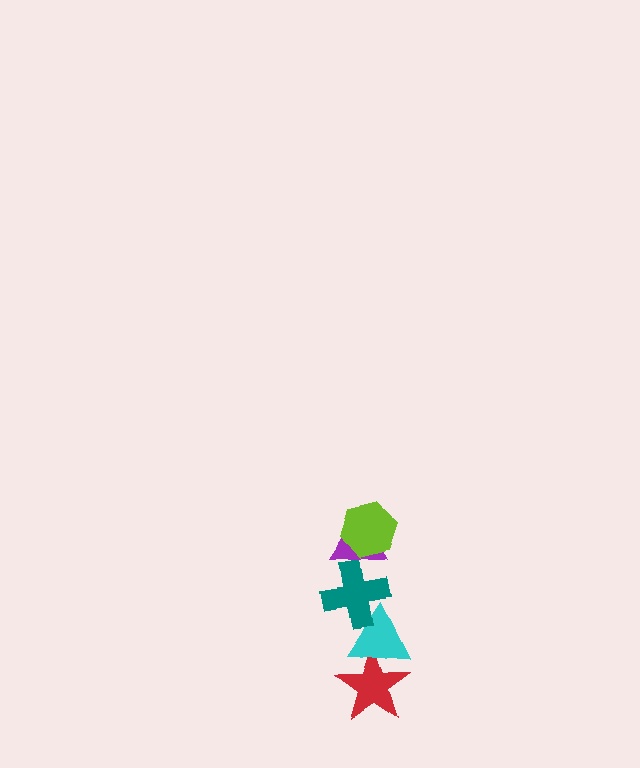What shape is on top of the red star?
The cyan triangle is on top of the red star.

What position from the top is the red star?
The red star is 5th from the top.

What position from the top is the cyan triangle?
The cyan triangle is 4th from the top.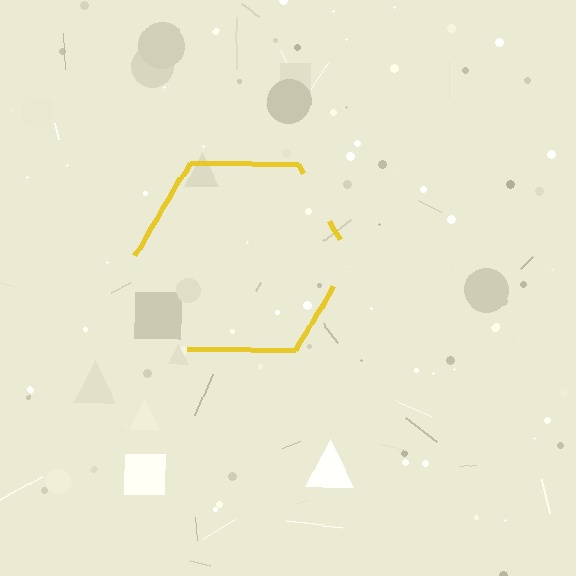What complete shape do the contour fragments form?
The contour fragments form a hexagon.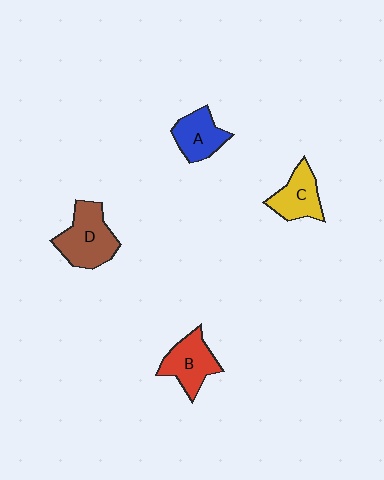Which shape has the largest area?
Shape D (brown).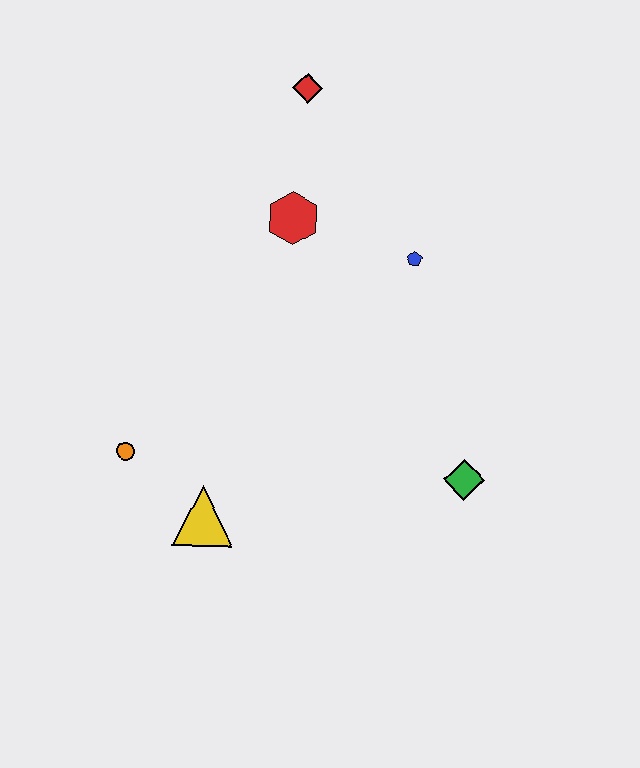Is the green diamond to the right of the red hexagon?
Yes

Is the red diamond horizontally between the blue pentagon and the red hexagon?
Yes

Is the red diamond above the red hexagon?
Yes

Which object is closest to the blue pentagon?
The red hexagon is closest to the blue pentagon.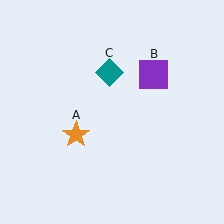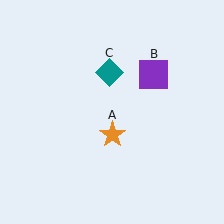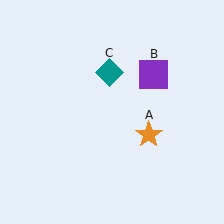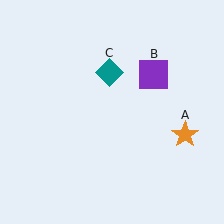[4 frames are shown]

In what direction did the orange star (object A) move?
The orange star (object A) moved right.